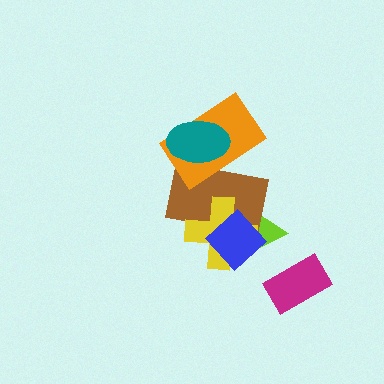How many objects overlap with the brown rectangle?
5 objects overlap with the brown rectangle.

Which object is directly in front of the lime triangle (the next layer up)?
The brown rectangle is directly in front of the lime triangle.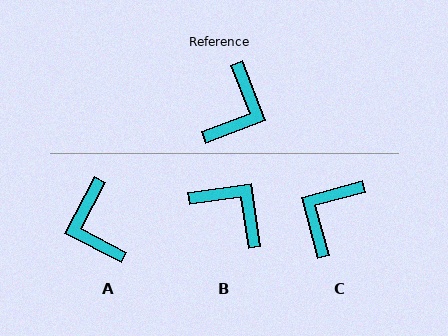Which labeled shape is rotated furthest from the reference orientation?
C, about 174 degrees away.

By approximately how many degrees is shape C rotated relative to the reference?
Approximately 174 degrees counter-clockwise.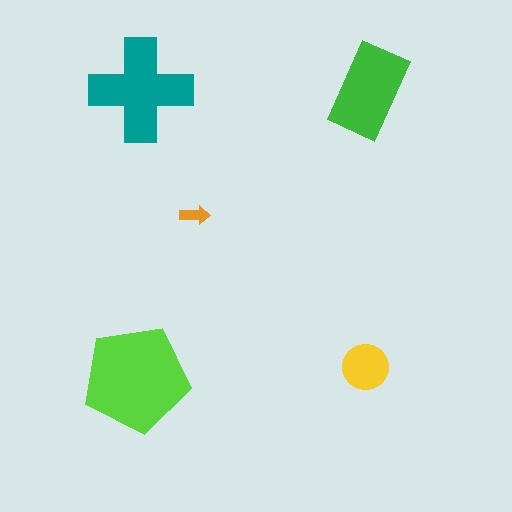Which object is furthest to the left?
The lime pentagon is leftmost.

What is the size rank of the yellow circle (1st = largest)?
4th.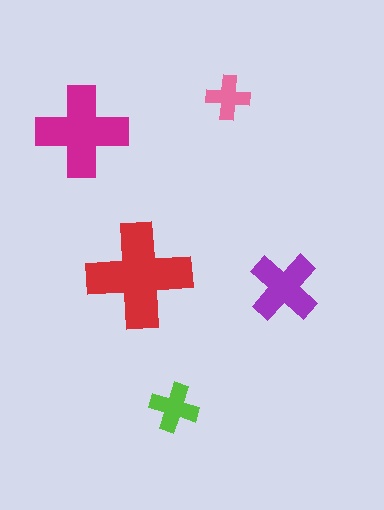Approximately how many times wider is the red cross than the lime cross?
About 2 times wider.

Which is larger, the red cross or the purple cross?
The red one.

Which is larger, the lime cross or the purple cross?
The purple one.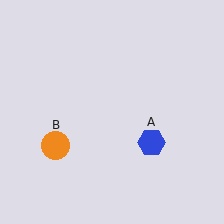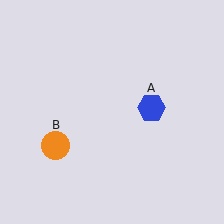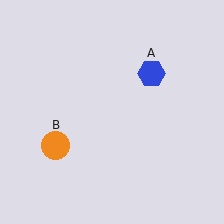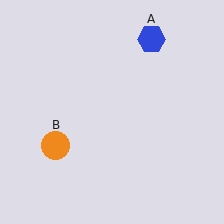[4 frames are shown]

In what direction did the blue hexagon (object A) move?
The blue hexagon (object A) moved up.